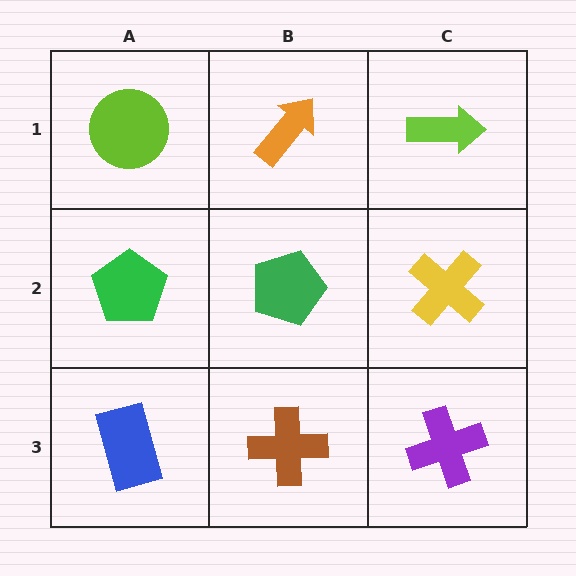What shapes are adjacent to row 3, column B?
A green pentagon (row 2, column B), a blue rectangle (row 3, column A), a purple cross (row 3, column C).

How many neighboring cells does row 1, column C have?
2.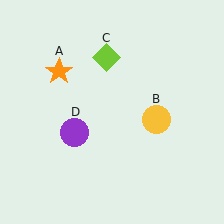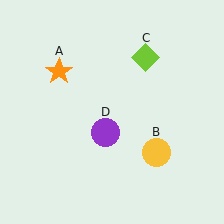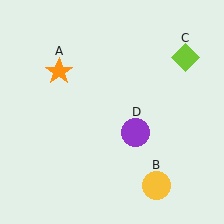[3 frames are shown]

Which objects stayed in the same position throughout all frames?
Orange star (object A) remained stationary.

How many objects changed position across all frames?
3 objects changed position: yellow circle (object B), lime diamond (object C), purple circle (object D).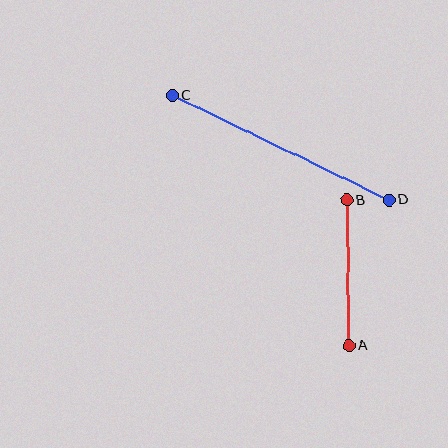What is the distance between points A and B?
The distance is approximately 145 pixels.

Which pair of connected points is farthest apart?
Points C and D are farthest apart.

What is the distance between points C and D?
The distance is approximately 240 pixels.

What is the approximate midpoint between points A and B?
The midpoint is at approximately (348, 273) pixels.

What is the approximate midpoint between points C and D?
The midpoint is at approximately (281, 147) pixels.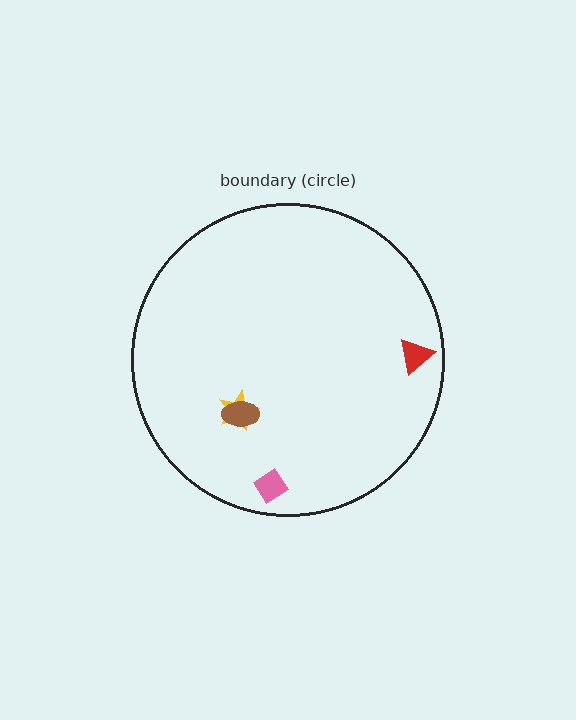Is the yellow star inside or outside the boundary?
Inside.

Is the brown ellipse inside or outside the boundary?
Inside.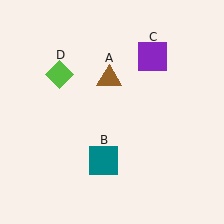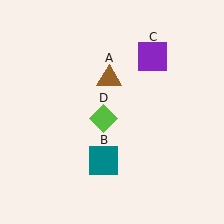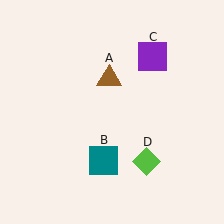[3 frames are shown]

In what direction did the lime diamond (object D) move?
The lime diamond (object D) moved down and to the right.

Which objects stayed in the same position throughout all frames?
Brown triangle (object A) and teal square (object B) and purple square (object C) remained stationary.